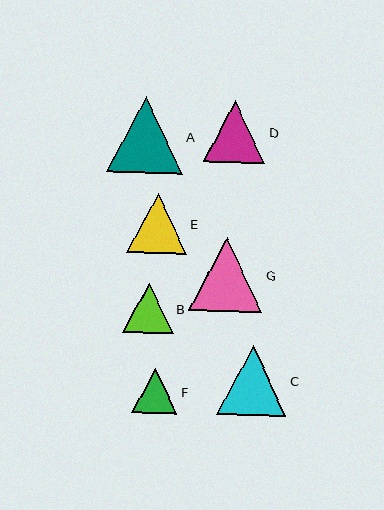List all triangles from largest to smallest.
From largest to smallest: A, G, C, D, E, B, F.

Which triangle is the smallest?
Triangle F is the smallest with a size of approximately 45 pixels.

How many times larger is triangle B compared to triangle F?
Triangle B is approximately 1.1 times the size of triangle F.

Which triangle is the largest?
Triangle A is the largest with a size of approximately 76 pixels.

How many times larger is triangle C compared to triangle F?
Triangle C is approximately 1.5 times the size of triangle F.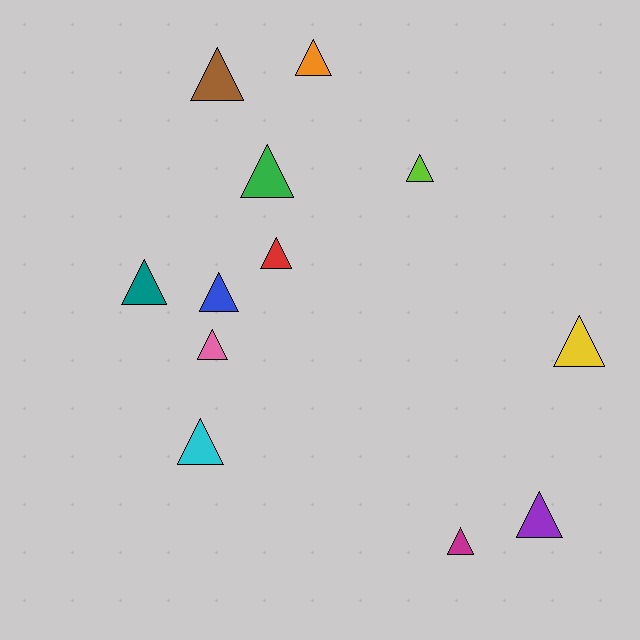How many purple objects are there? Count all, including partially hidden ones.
There is 1 purple object.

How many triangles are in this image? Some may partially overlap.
There are 12 triangles.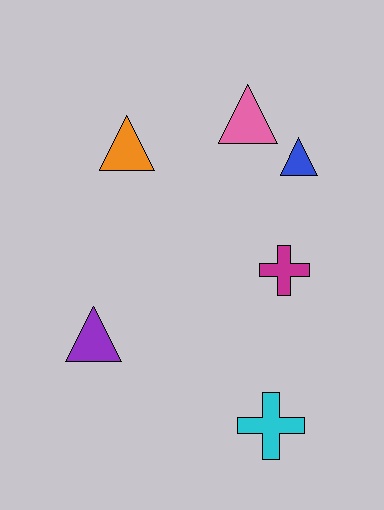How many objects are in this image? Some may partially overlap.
There are 6 objects.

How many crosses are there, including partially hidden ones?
There are 2 crosses.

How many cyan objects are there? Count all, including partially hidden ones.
There is 1 cyan object.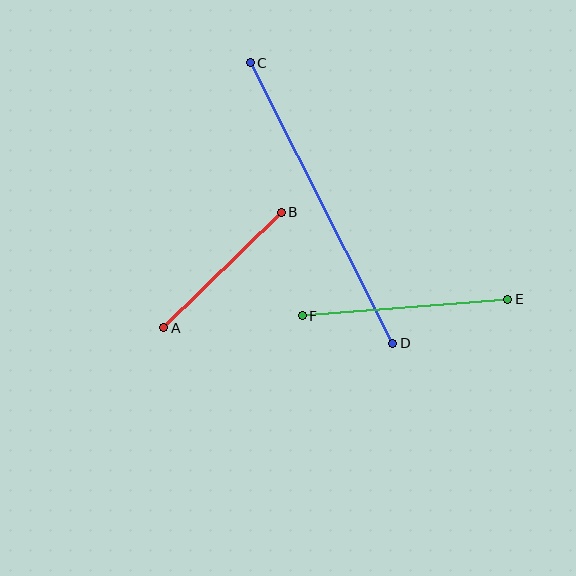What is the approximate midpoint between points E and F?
The midpoint is at approximately (405, 308) pixels.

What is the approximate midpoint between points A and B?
The midpoint is at approximately (222, 270) pixels.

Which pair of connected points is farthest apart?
Points C and D are farthest apart.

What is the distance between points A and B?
The distance is approximately 165 pixels.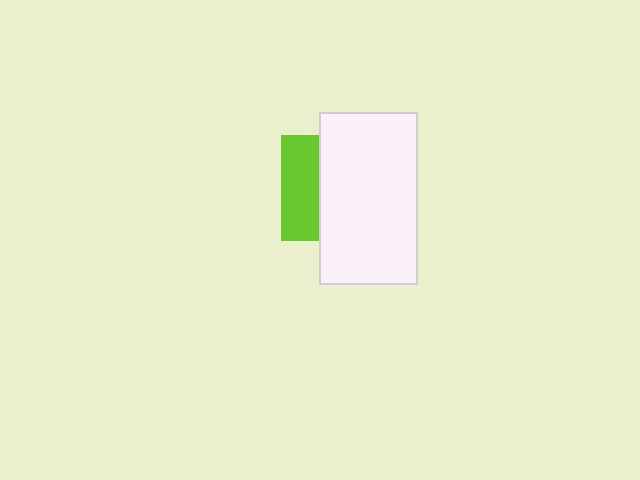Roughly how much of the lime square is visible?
A small part of it is visible (roughly 36%).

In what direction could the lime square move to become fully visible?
The lime square could move left. That would shift it out from behind the white rectangle entirely.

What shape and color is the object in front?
The object in front is a white rectangle.